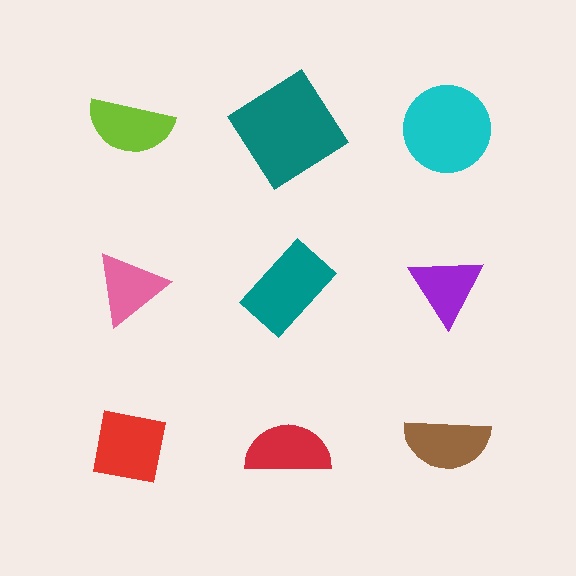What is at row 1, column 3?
A cyan circle.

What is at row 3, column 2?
A red semicircle.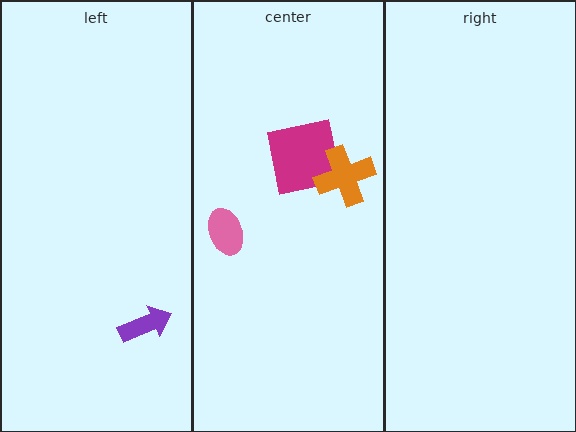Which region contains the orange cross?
The center region.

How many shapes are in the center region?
3.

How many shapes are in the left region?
1.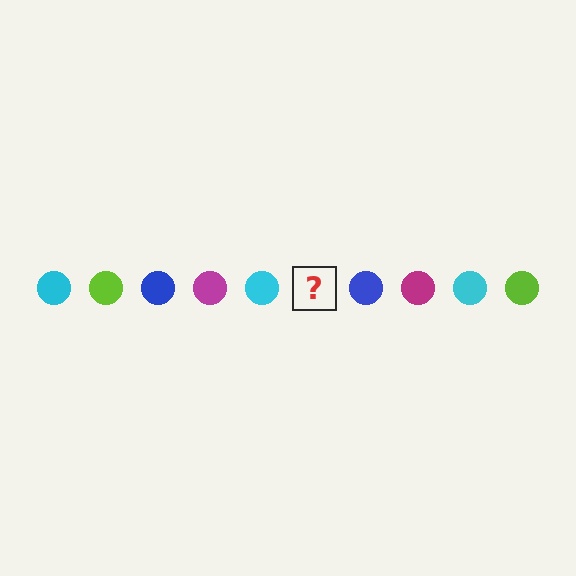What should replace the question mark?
The question mark should be replaced with a lime circle.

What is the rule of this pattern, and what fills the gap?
The rule is that the pattern cycles through cyan, lime, blue, magenta circles. The gap should be filled with a lime circle.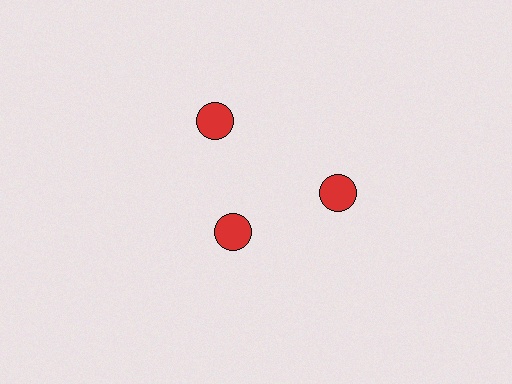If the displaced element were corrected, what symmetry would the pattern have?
It would have 3-fold rotational symmetry — the pattern would map onto itself every 120 degrees.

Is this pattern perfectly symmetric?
No. The 3 red circles are arranged in a ring, but one element near the 7 o'clock position is pulled inward toward the center, breaking the 3-fold rotational symmetry.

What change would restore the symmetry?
The symmetry would be restored by moving it outward, back onto the ring so that all 3 circles sit at equal angles and equal distance from the center.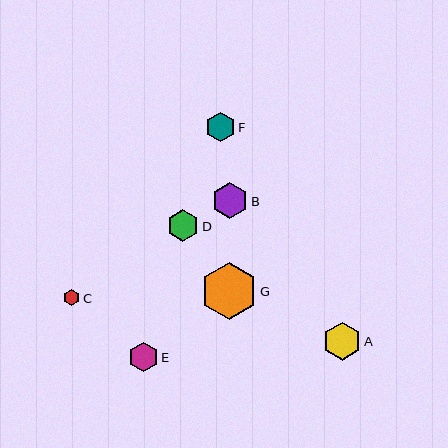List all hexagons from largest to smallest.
From largest to smallest: G, A, B, D, E, F, C.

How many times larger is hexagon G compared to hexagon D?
Hexagon G is approximately 1.8 times the size of hexagon D.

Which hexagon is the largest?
Hexagon G is the largest with a size of approximately 57 pixels.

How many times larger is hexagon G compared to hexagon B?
Hexagon G is approximately 1.6 times the size of hexagon B.